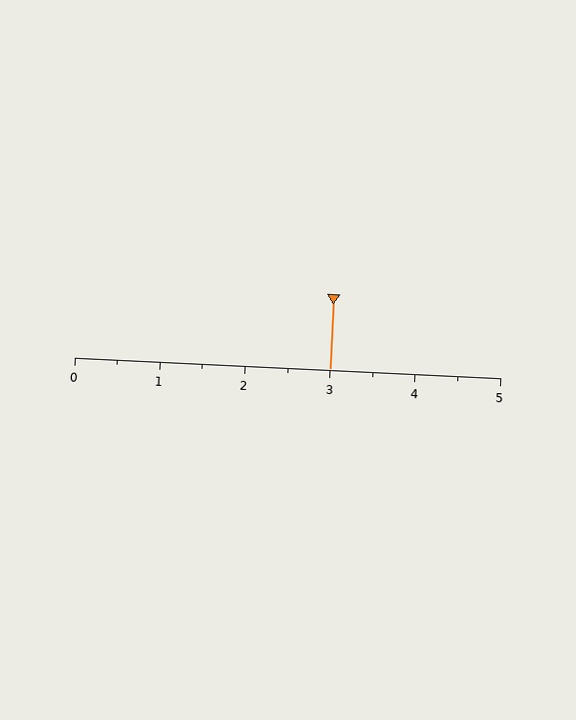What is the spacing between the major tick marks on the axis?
The major ticks are spaced 1 apart.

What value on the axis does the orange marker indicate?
The marker indicates approximately 3.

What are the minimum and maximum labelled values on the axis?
The axis runs from 0 to 5.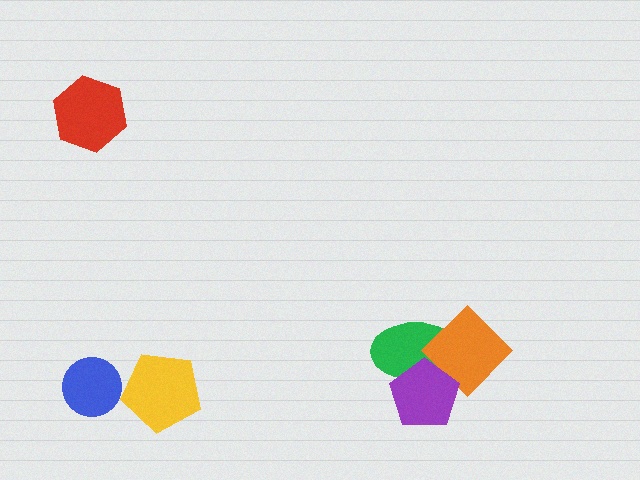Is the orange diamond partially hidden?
Yes, it is partially covered by another shape.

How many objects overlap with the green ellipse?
2 objects overlap with the green ellipse.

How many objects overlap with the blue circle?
0 objects overlap with the blue circle.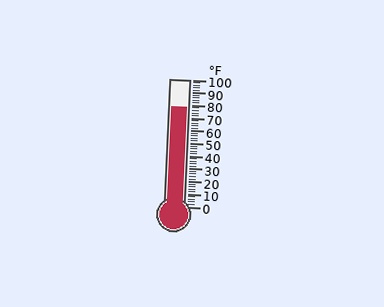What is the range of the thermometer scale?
The thermometer scale ranges from 0°F to 100°F.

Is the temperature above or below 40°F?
The temperature is above 40°F.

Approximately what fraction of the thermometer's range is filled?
The thermometer is filled to approximately 80% of its range.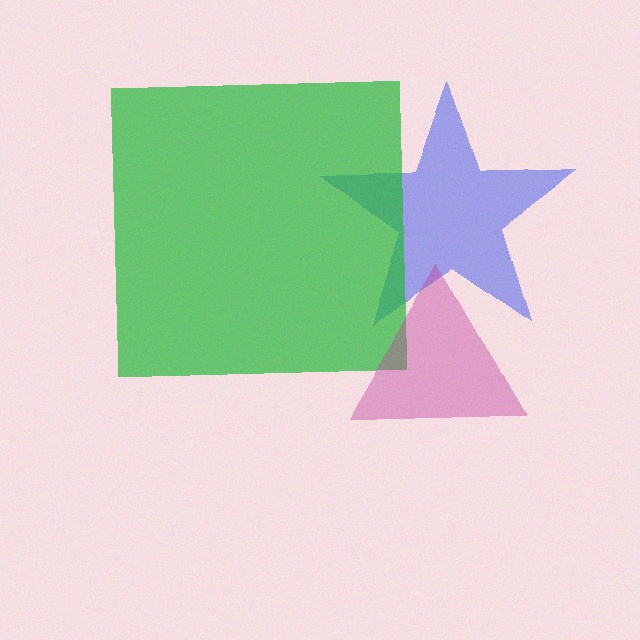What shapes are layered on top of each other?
The layered shapes are: a blue star, a green square, a magenta triangle.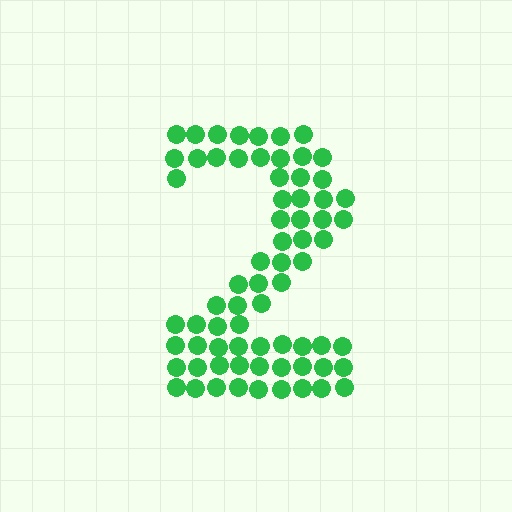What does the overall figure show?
The overall figure shows the digit 2.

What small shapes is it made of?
It is made of small circles.